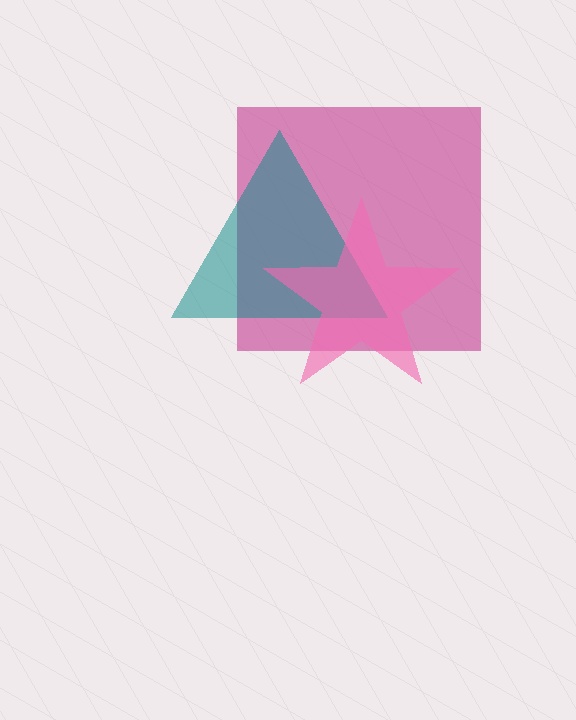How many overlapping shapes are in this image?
There are 3 overlapping shapes in the image.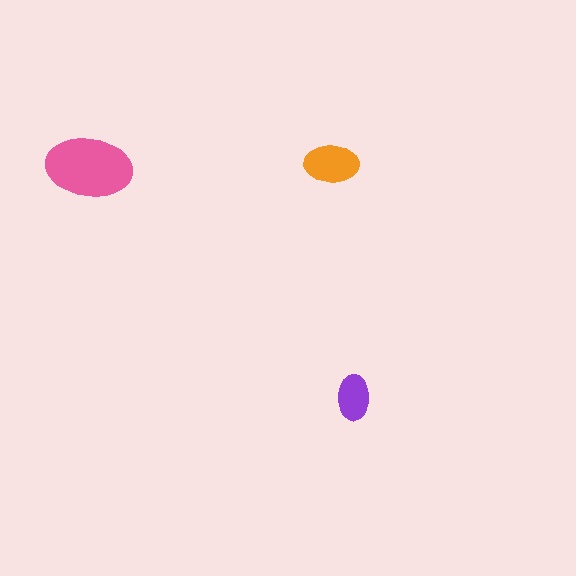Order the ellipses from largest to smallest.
the pink one, the orange one, the purple one.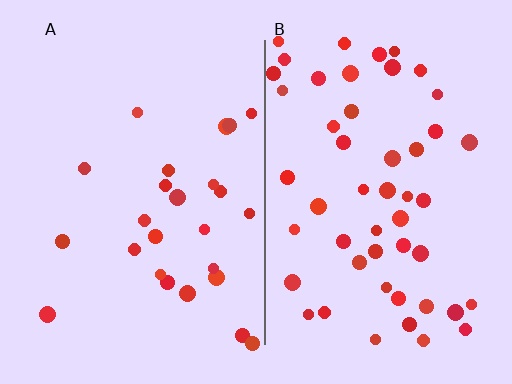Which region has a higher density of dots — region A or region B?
B (the right).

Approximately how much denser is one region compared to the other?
Approximately 2.0× — region B over region A.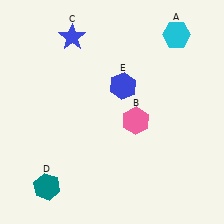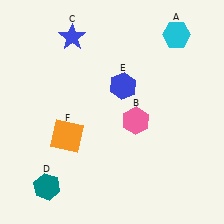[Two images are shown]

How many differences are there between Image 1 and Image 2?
There is 1 difference between the two images.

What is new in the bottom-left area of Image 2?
An orange square (F) was added in the bottom-left area of Image 2.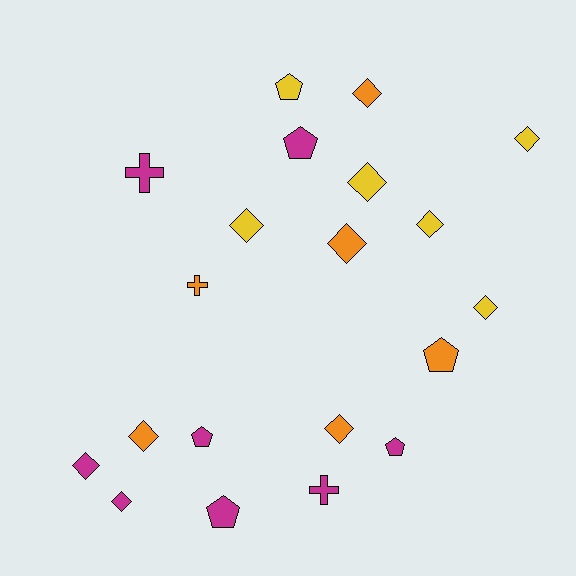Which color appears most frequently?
Magenta, with 8 objects.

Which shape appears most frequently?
Diamond, with 11 objects.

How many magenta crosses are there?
There are 2 magenta crosses.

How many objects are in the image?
There are 20 objects.